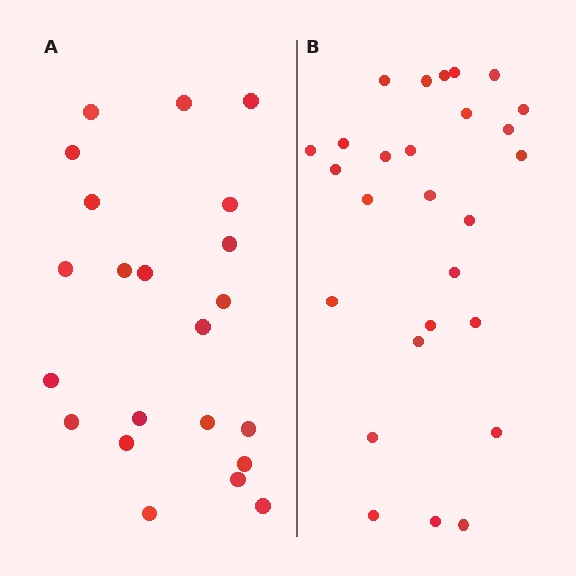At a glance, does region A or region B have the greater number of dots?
Region B (the right region) has more dots.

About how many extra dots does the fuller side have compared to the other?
Region B has about 5 more dots than region A.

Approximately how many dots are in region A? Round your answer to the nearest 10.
About 20 dots. (The exact count is 22, which rounds to 20.)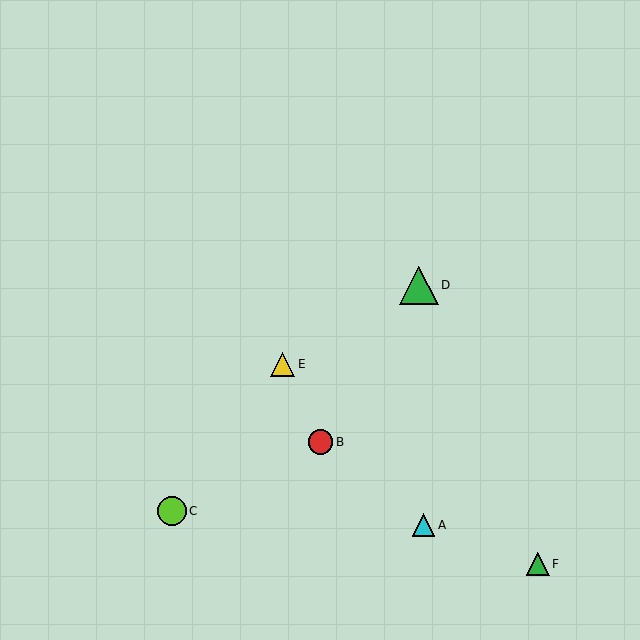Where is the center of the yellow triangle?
The center of the yellow triangle is at (283, 364).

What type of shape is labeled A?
Shape A is a cyan triangle.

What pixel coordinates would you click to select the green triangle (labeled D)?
Click at (419, 285) to select the green triangle D.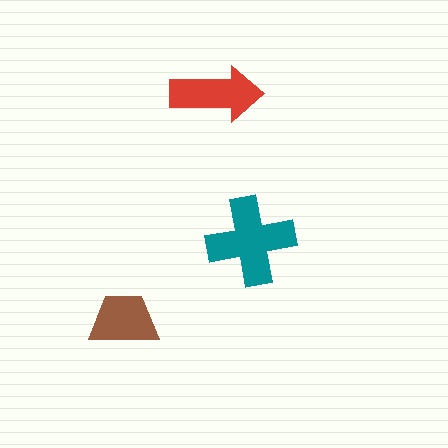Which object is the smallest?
The brown trapezoid.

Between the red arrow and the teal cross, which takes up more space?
The teal cross.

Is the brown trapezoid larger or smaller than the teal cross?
Smaller.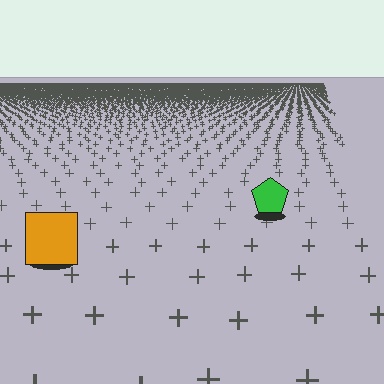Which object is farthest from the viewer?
The green pentagon is farthest from the viewer. It appears smaller and the ground texture around it is denser.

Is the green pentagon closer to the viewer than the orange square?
No. The orange square is closer — you can tell from the texture gradient: the ground texture is coarser near it.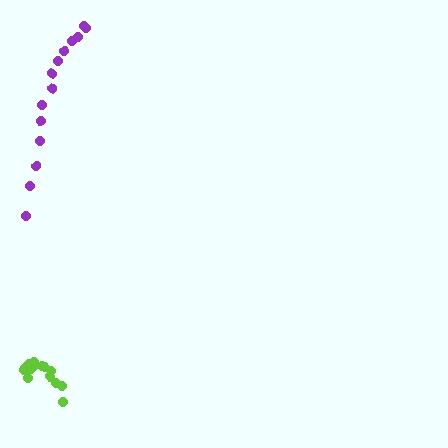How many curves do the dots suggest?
There are 2 distinct paths.